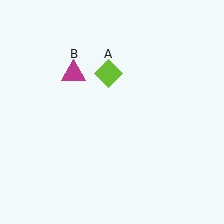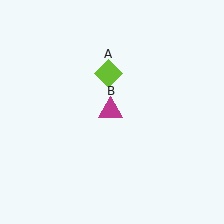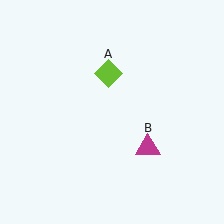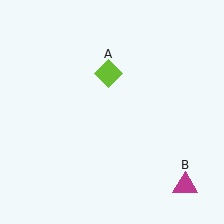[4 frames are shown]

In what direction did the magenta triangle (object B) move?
The magenta triangle (object B) moved down and to the right.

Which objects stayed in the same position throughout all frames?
Lime diamond (object A) remained stationary.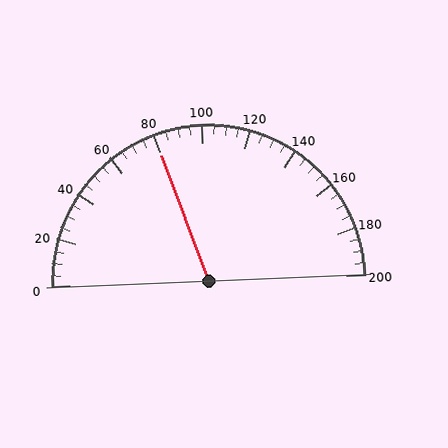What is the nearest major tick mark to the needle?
The nearest major tick mark is 80.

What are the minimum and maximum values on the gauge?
The gauge ranges from 0 to 200.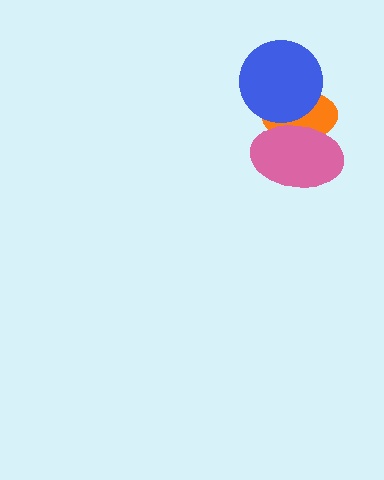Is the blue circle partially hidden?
No, no other shape covers it.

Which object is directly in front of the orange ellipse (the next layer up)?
The pink ellipse is directly in front of the orange ellipse.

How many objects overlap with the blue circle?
2 objects overlap with the blue circle.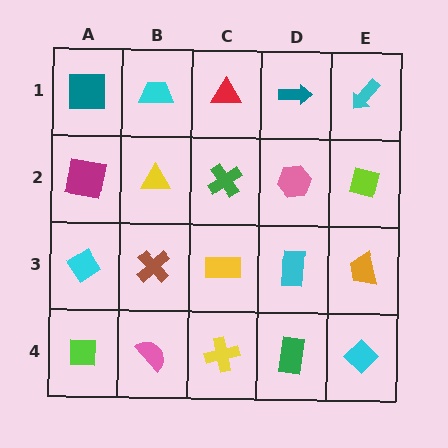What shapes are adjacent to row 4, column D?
A cyan rectangle (row 3, column D), a yellow cross (row 4, column C), a cyan diamond (row 4, column E).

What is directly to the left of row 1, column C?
A cyan trapezoid.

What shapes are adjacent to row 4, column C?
A yellow rectangle (row 3, column C), a pink semicircle (row 4, column B), a green rectangle (row 4, column D).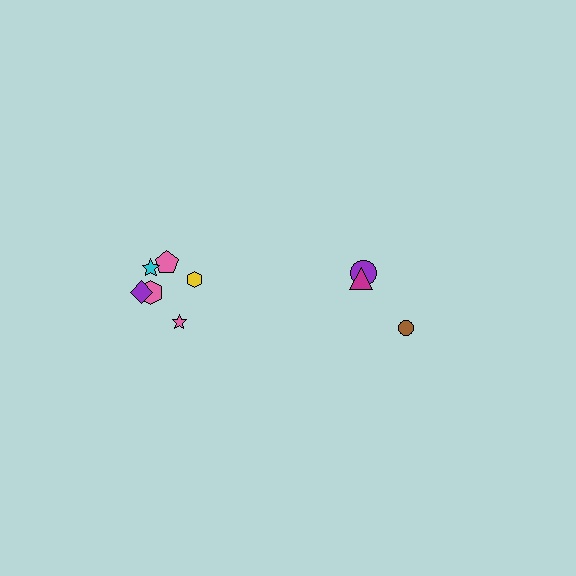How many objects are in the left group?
There are 6 objects.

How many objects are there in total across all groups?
There are 9 objects.